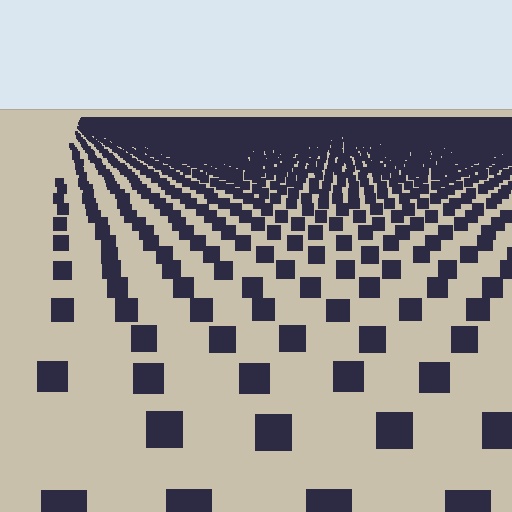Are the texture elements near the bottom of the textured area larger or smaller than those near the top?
Larger. Near the bottom, elements are closer to the viewer and appear at a bigger on-screen size.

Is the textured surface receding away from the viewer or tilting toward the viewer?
The surface is receding away from the viewer. Texture elements get smaller and denser toward the top.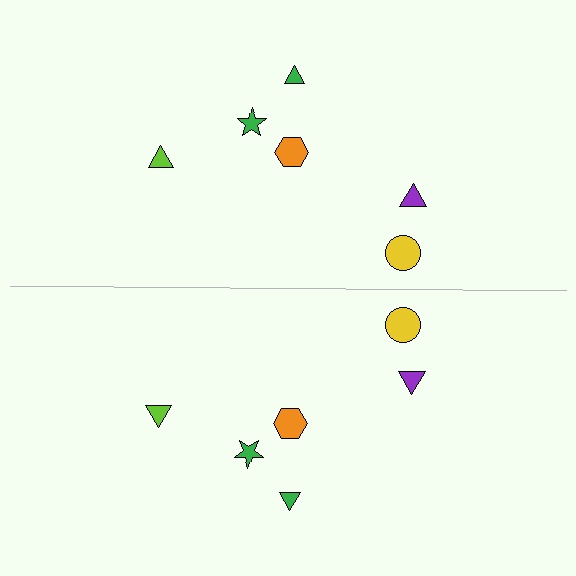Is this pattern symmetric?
Yes, this pattern has bilateral (reflection) symmetry.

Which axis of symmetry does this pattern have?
The pattern has a horizontal axis of symmetry running through the center of the image.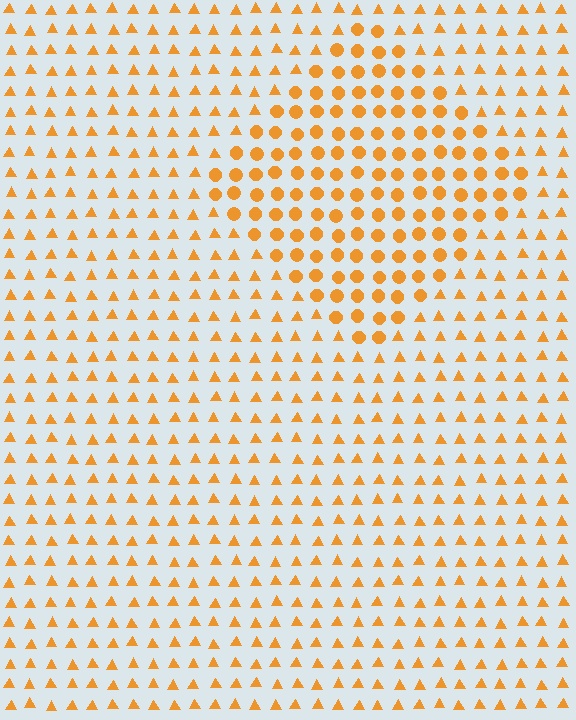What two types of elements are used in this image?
The image uses circles inside the diamond region and triangles outside it.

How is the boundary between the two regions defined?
The boundary is defined by a change in element shape: circles inside vs. triangles outside. All elements share the same color and spacing.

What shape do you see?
I see a diamond.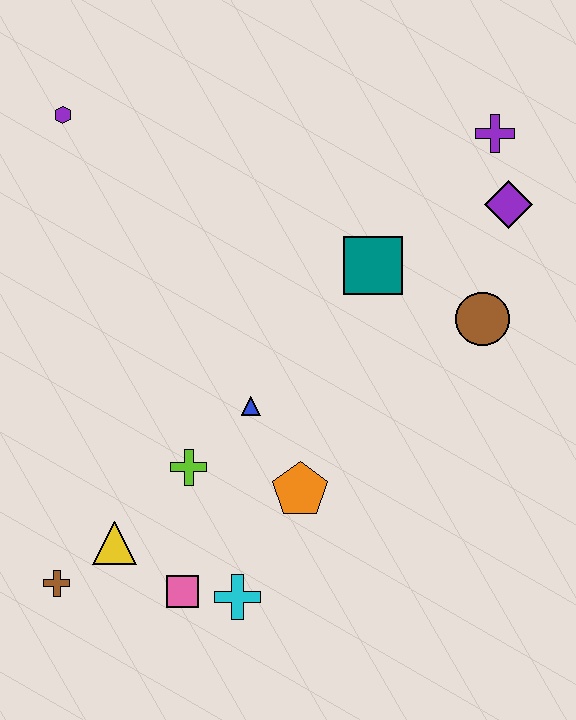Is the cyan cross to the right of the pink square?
Yes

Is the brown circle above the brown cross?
Yes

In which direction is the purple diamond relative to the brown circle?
The purple diamond is above the brown circle.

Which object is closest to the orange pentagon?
The blue triangle is closest to the orange pentagon.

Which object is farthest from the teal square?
The brown cross is farthest from the teal square.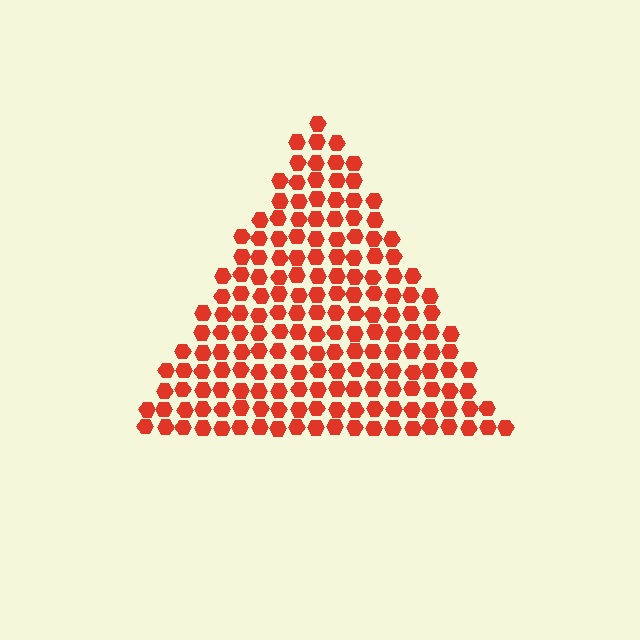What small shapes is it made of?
It is made of small hexagons.